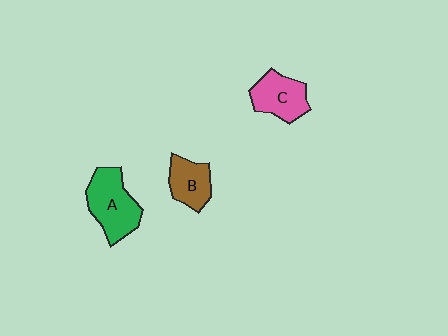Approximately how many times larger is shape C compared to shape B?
Approximately 1.2 times.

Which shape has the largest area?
Shape A (green).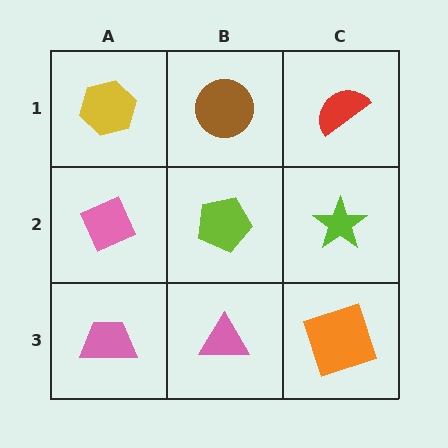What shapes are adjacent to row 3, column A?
A pink diamond (row 2, column A), a pink triangle (row 3, column B).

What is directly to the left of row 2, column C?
A lime pentagon.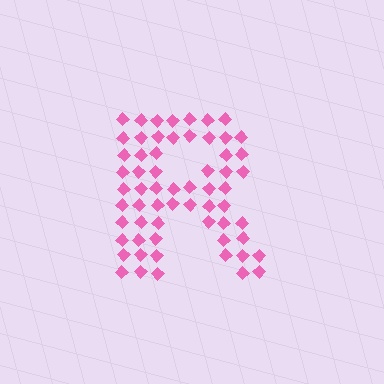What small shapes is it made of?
It is made of small diamonds.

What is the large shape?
The large shape is the letter R.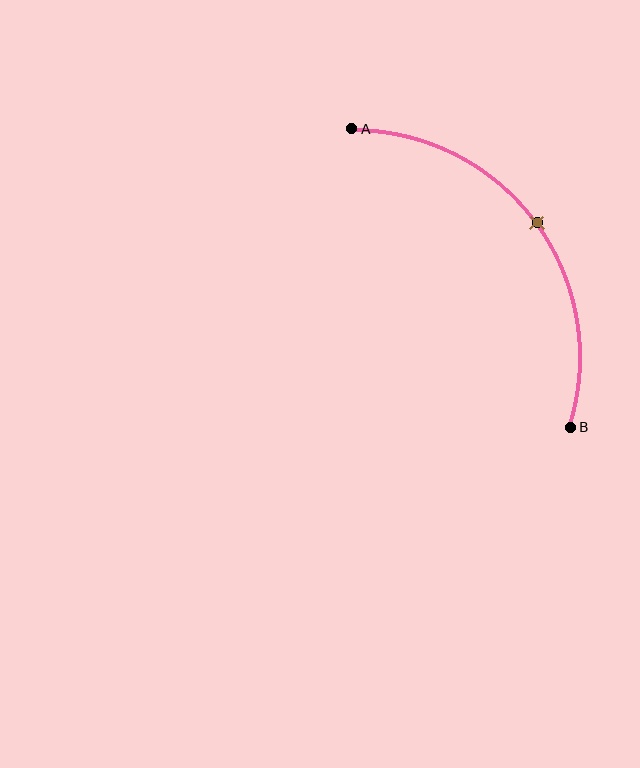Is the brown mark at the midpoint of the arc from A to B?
Yes. The brown mark lies on the arc at equal arc-length from both A and B — it is the arc midpoint.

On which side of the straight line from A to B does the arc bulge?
The arc bulges above and to the right of the straight line connecting A and B.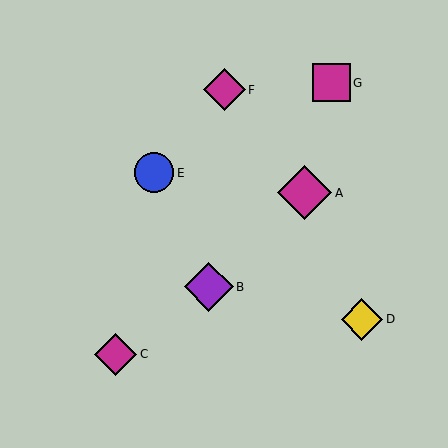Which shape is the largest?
The magenta diamond (labeled A) is the largest.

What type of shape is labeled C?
Shape C is a magenta diamond.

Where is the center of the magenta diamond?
The center of the magenta diamond is at (305, 193).